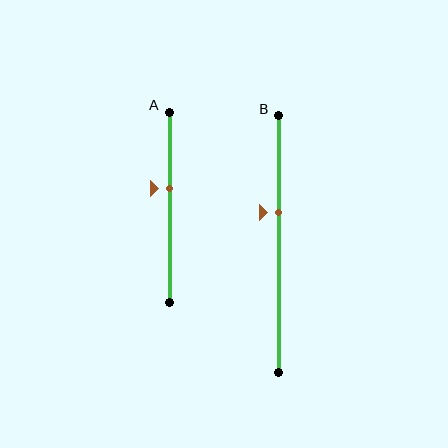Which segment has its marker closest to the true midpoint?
Segment A has its marker closest to the true midpoint.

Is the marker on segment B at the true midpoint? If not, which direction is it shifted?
No, the marker on segment B is shifted upward by about 12% of the segment length.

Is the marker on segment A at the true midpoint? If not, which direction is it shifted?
No, the marker on segment A is shifted upward by about 10% of the segment length.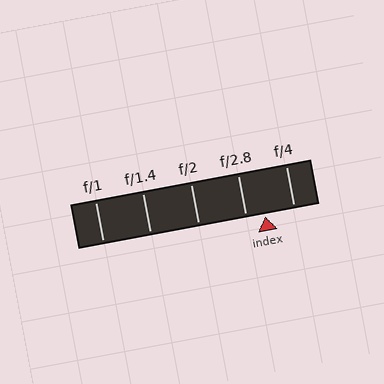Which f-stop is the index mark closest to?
The index mark is closest to f/2.8.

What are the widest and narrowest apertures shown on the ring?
The widest aperture shown is f/1 and the narrowest is f/4.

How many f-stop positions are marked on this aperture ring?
There are 5 f-stop positions marked.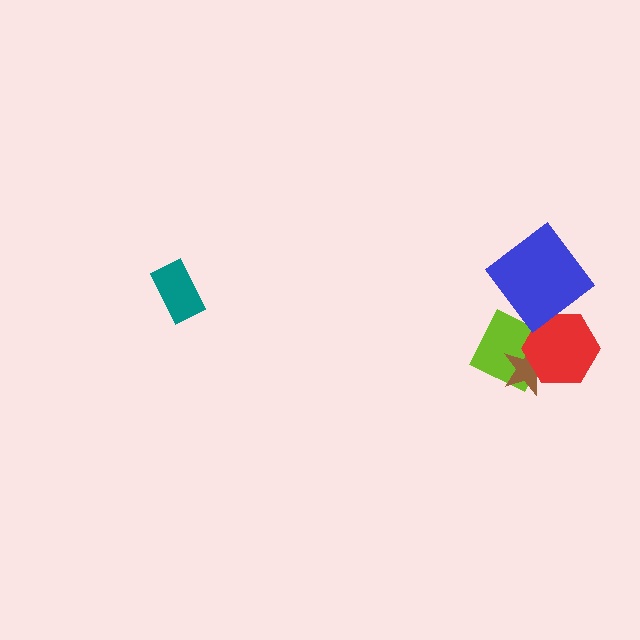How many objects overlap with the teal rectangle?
0 objects overlap with the teal rectangle.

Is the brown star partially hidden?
Yes, it is partially covered by another shape.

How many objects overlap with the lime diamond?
2 objects overlap with the lime diamond.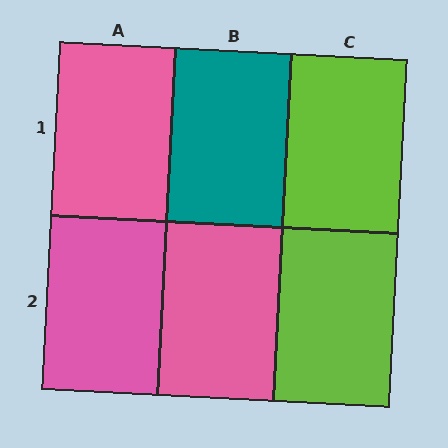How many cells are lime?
2 cells are lime.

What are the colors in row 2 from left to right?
Pink, pink, lime.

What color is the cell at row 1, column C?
Lime.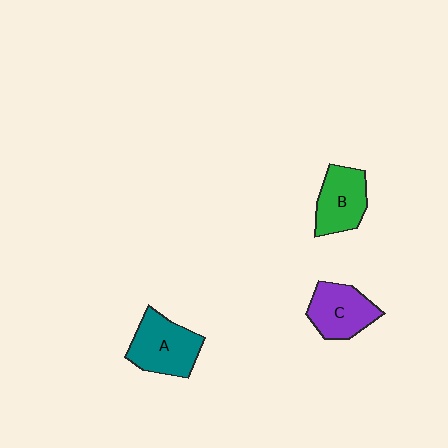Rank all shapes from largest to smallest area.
From largest to smallest: A (teal), C (purple), B (green).